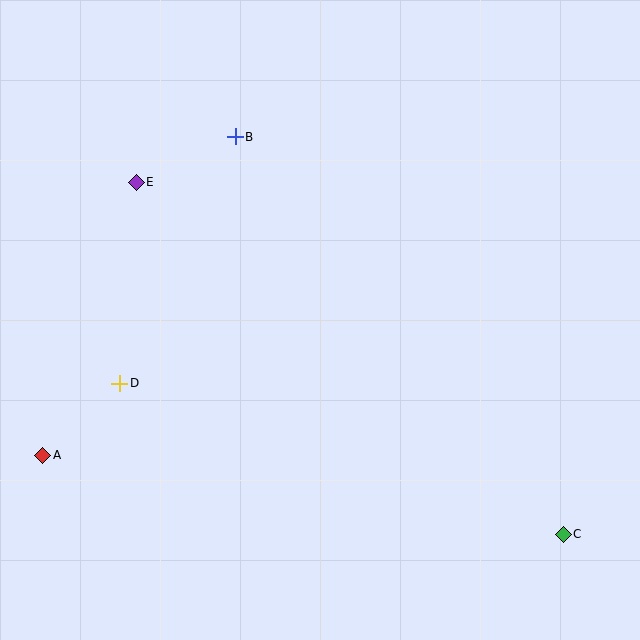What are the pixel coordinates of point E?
Point E is at (136, 182).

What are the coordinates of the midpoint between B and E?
The midpoint between B and E is at (186, 160).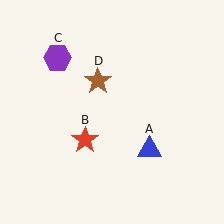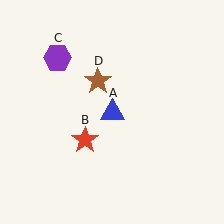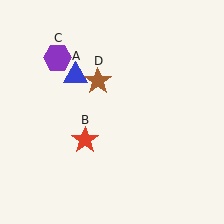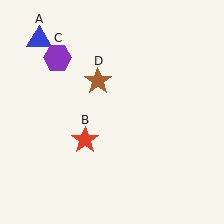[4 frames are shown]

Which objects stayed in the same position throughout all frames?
Red star (object B) and purple hexagon (object C) and brown star (object D) remained stationary.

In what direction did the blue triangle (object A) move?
The blue triangle (object A) moved up and to the left.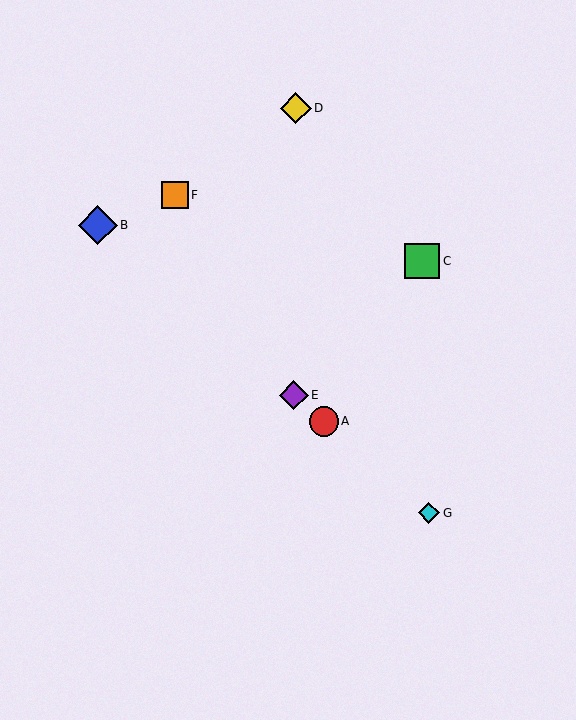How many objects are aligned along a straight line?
4 objects (A, B, E, G) are aligned along a straight line.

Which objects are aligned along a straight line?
Objects A, B, E, G are aligned along a straight line.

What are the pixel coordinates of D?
Object D is at (296, 108).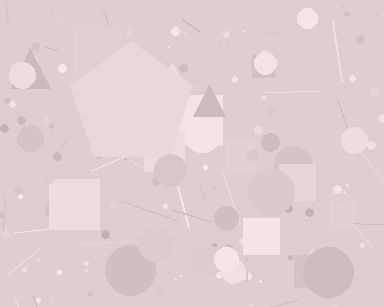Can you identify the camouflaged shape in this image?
The camouflaged shape is a pentagon.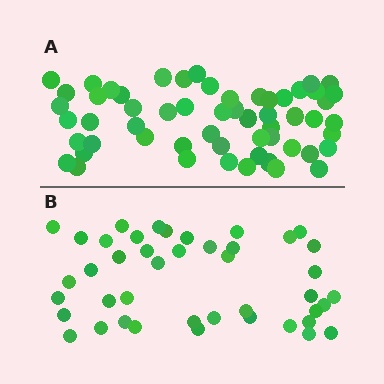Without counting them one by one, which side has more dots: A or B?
Region A (the top region) has more dots.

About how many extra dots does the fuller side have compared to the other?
Region A has approximately 15 more dots than region B.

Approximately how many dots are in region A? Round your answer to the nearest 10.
About 60 dots. (The exact count is 57, which rounds to 60.)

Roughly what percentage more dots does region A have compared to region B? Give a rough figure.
About 35% more.